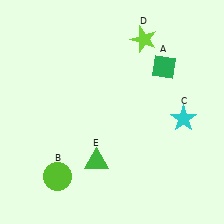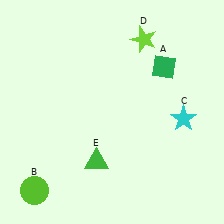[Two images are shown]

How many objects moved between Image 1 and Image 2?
1 object moved between the two images.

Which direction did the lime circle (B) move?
The lime circle (B) moved left.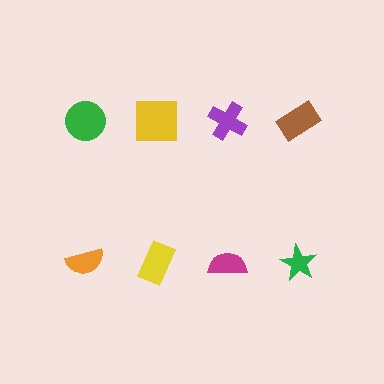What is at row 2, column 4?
A green star.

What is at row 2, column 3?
A magenta semicircle.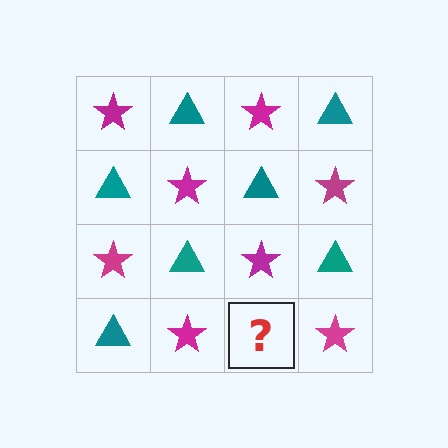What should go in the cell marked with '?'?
The missing cell should contain a teal triangle.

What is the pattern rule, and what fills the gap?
The rule is that it alternates magenta star and teal triangle in a checkerboard pattern. The gap should be filled with a teal triangle.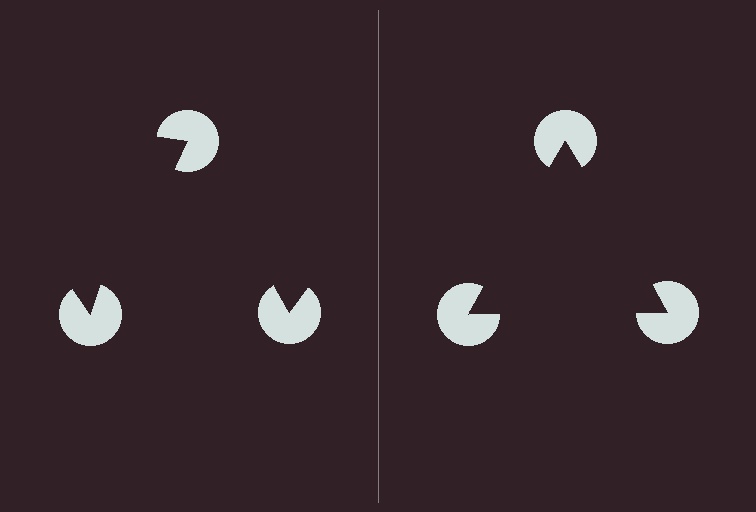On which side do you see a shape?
An illusory triangle appears on the right side. On the left side the wedge cuts are rotated, so no coherent shape forms.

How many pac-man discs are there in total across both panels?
6 — 3 on each side.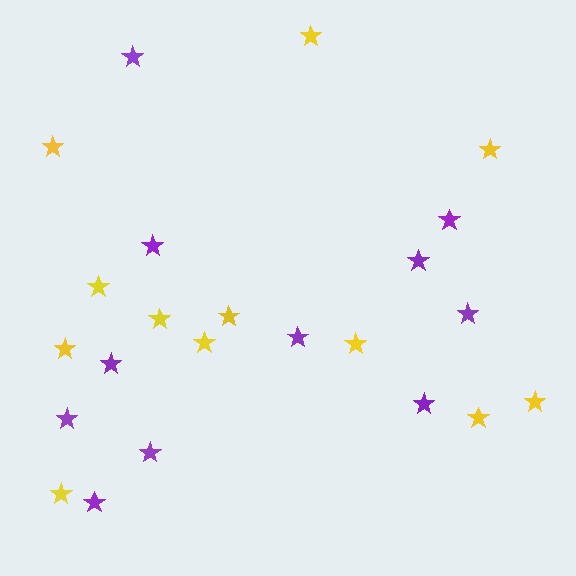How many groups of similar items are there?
There are 2 groups: one group of purple stars (11) and one group of yellow stars (12).